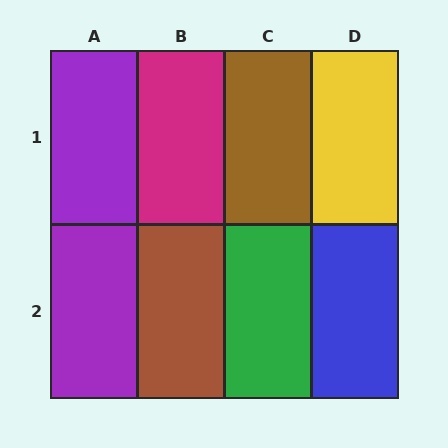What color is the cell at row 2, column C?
Green.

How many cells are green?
1 cell is green.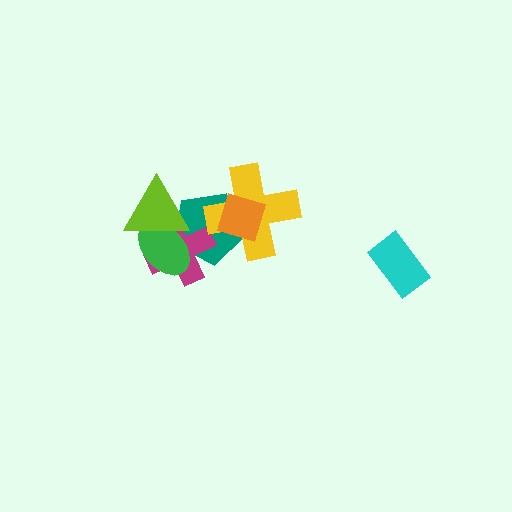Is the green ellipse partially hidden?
Yes, it is partially covered by another shape.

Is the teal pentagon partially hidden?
Yes, it is partially covered by another shape.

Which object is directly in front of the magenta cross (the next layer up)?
The green ellipse is directly in front of the magenta cross.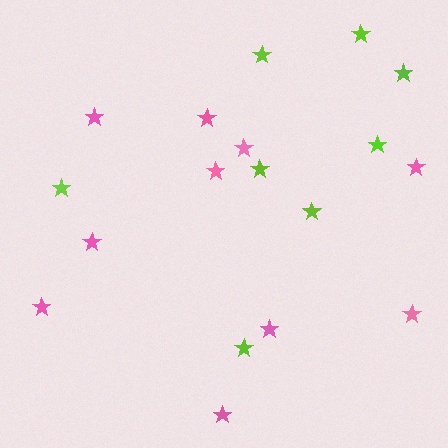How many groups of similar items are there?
There are 2 groups: one group of lime stars (8) and one group of pink stars (10).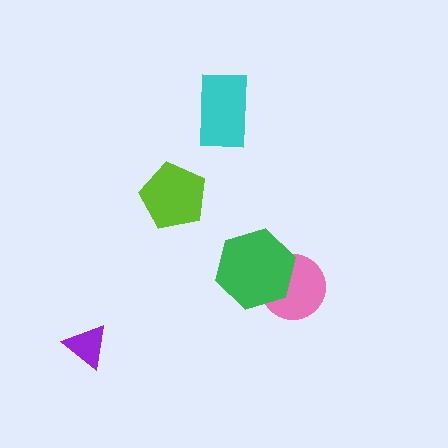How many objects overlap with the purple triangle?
0 objects overlap with the purple triangle.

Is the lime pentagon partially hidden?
No, no other shape covers it.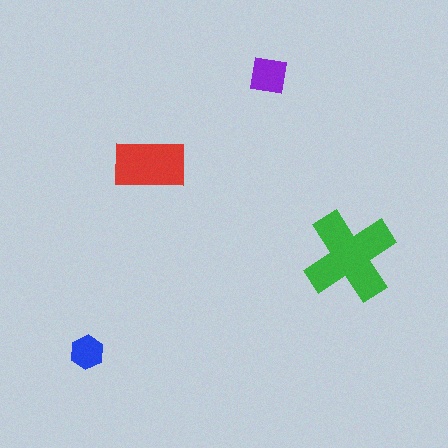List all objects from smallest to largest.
The blue hexagon, the purple square, the red rectangle, the green cross.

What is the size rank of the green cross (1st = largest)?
1st.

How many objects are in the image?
There are 4 objects in the image.